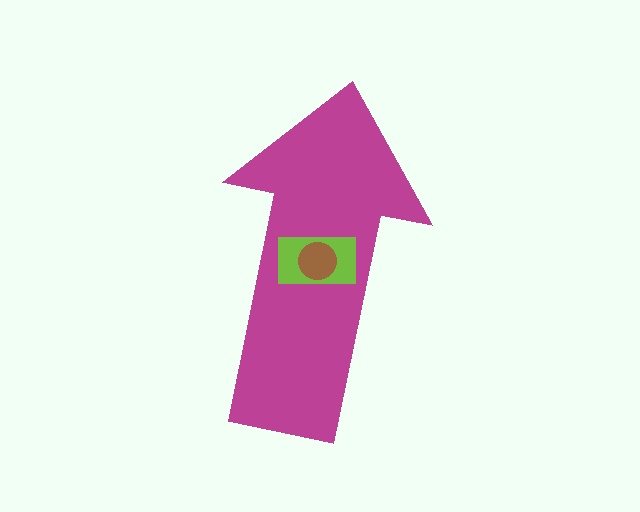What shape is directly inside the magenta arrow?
The lime rectangle.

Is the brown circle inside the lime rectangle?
Yes.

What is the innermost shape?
The brown circle.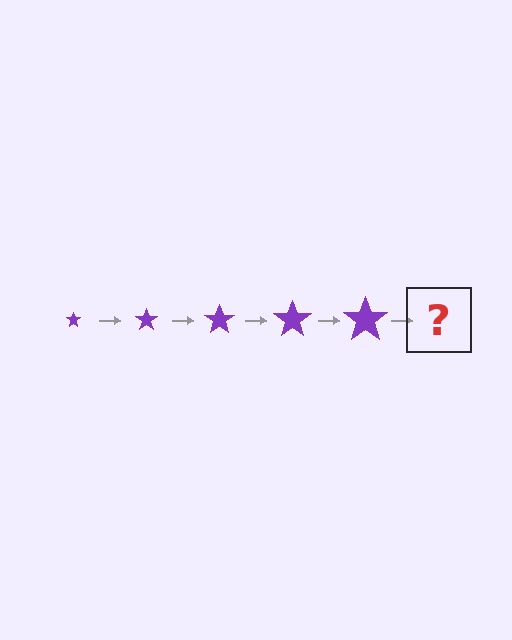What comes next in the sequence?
The next element should be a purple star, larger than the previous one.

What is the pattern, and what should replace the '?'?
The pattern is that the star gets progressively larger each step. The '?' should be a purple star, larger than the previous one.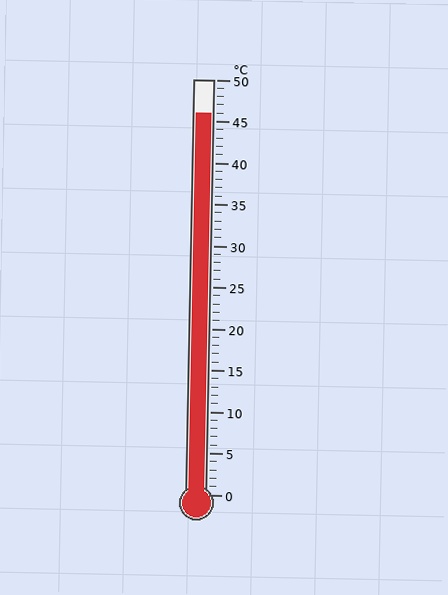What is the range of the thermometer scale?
The thermometer scale ranges from 0°C to 50°C.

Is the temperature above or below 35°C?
The temperature is above 35°C.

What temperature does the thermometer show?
The thermometer shows approximately 46°C.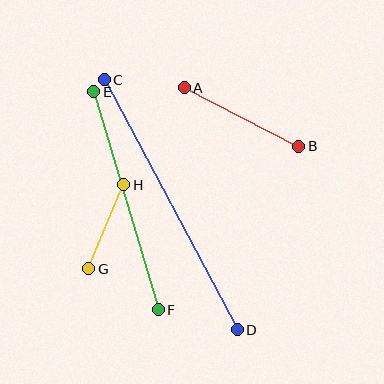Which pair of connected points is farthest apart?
Points C and D are farthest apart.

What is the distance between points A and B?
The distance is approximately 128 pixels.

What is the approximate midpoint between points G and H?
The midpoint is at approximately (106, 227) pixels.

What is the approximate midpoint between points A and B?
The midpoint is at approximately (241, 117) pixels.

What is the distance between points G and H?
The distance is approximately 91 pixels.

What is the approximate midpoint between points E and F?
The midpoint is at approximately (126, 201) pixels.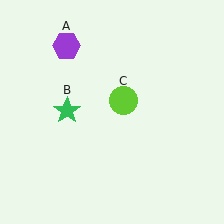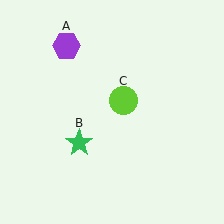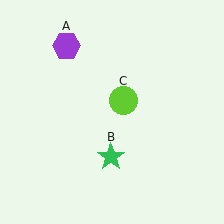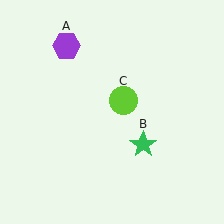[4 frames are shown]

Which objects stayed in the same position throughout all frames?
Purple hexagon (object A) and lime circle (object C) remained stationary.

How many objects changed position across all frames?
1 object changed position: green star (object B).